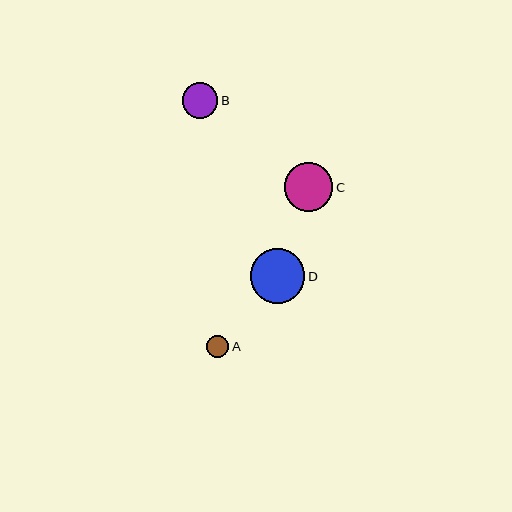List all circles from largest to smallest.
From largest to smallest: D, C, B, A.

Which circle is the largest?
Circle D is the largest with a size of approximately 55 pixels.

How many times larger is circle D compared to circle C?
Circle D is approximately 1.1 times the size of circle C.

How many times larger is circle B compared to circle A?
Circle B is approximately 1.6 times the size of circle A.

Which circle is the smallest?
Circle A is the smallest with a size of approximately 22 pixels.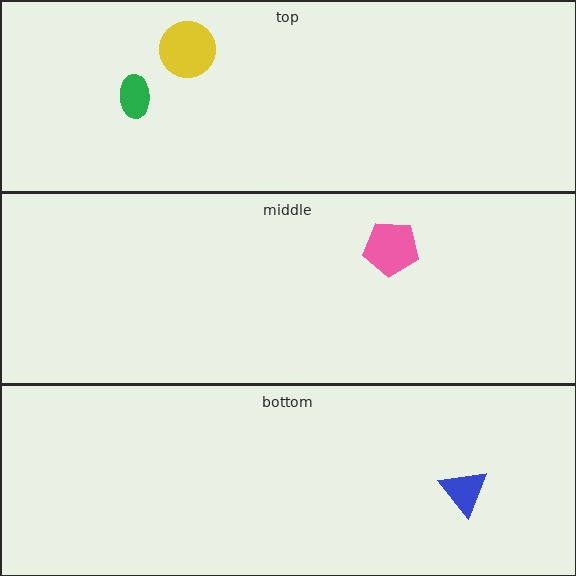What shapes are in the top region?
The green ellipse, the yellow circle.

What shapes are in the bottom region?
The blue triangle.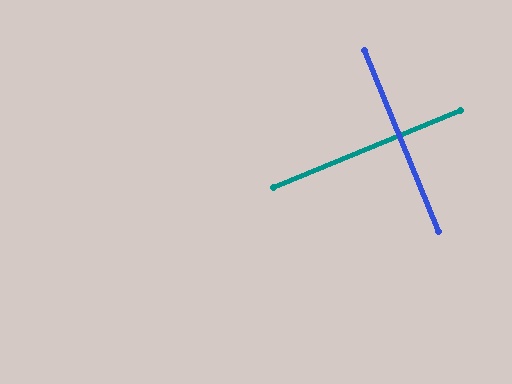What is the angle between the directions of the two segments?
Approximately 90 degrees.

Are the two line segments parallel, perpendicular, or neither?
Perpendicular — they meet at approximately 90°.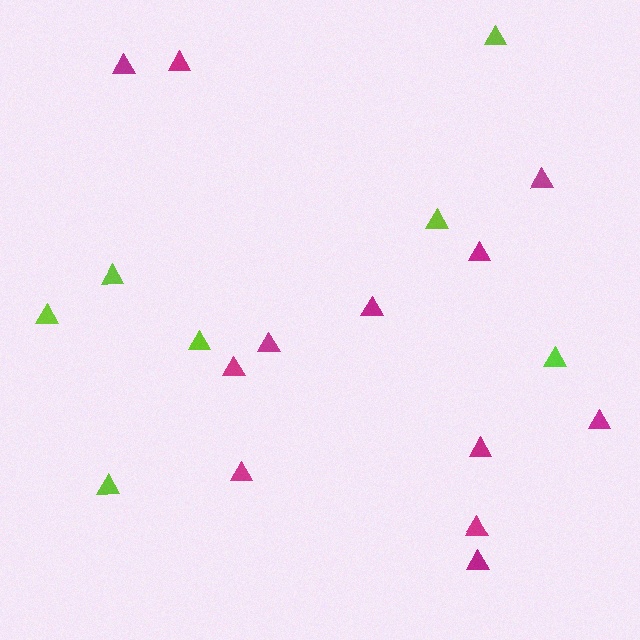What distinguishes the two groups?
There are 2 groups: one group of magenta triangles (12) and one group of lime triangles (7).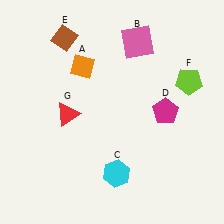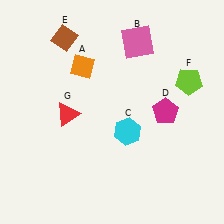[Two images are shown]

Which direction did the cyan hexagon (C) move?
The cyan hexagon (C) moved up.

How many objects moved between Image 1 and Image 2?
1 object moved between the two images.